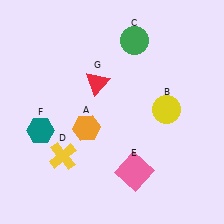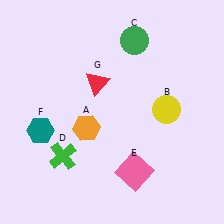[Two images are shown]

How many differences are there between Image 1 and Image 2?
There is 1 difference between the two images.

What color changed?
The cross (D) changed from yellow in Image 1 to green in Image 2.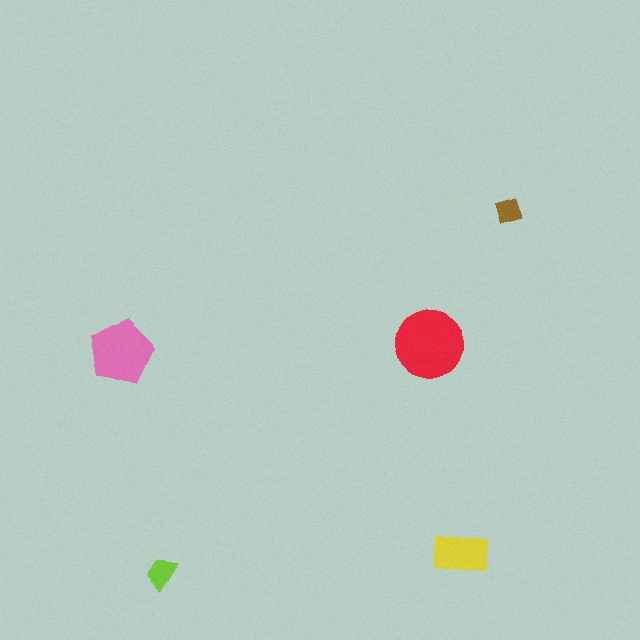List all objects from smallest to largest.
The brown diamond, the lime trapezoid, the yellow rectangle, the pink pentagon, the red circle.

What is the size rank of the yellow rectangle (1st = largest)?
3rd.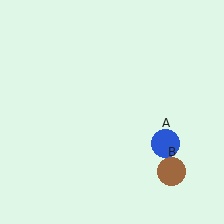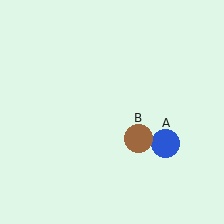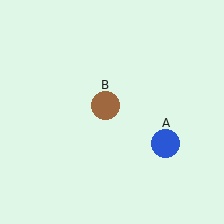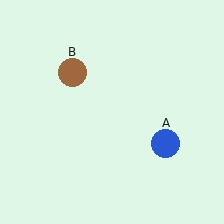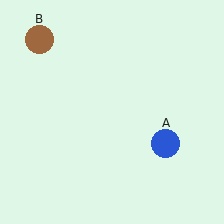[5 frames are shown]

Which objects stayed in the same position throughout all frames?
Blue circle (object A) remained stationary.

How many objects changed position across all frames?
1 object changed position: brown circle (object B).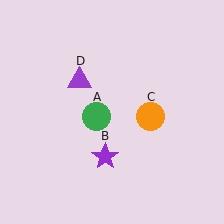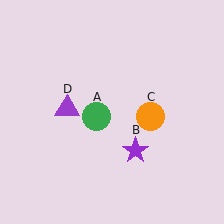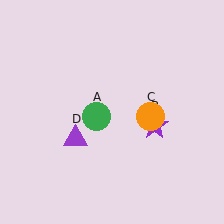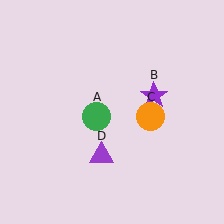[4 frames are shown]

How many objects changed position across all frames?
2 objects changed position: purple star (object B), purple triangle (object D).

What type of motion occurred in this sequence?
The purple star (object B), purple triangle (object D) rotated counterclockwise around the center of the scene.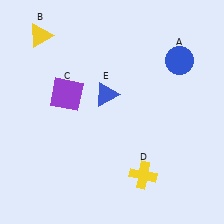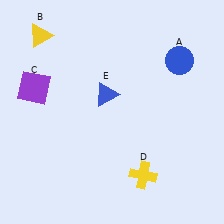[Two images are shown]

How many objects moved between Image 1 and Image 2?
1 object moved between the two images.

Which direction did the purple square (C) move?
The purple square (C) moved left.